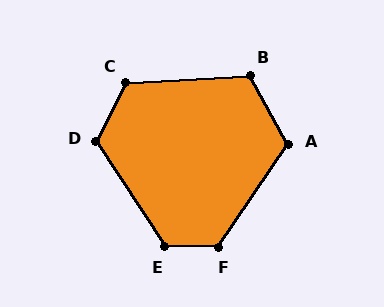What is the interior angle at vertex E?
Approximately 124 degrees (obtuse).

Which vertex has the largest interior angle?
F, at approximately 124 degrees.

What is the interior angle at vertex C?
Approximately 120 degrees (obtuse).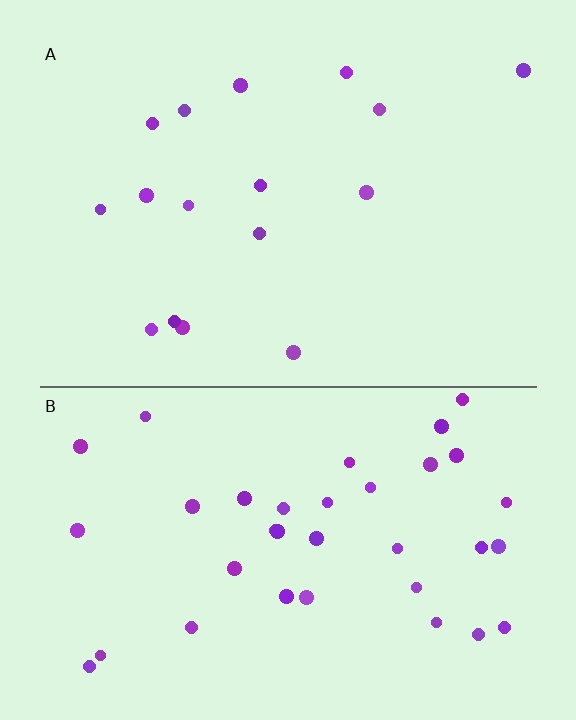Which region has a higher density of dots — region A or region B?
B (the bottom).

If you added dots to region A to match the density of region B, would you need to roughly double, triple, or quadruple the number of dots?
Approximately double.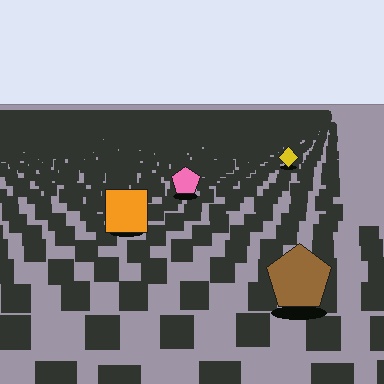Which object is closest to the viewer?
The brown pentagon is closest. The texture marks near it are larger and more spread out.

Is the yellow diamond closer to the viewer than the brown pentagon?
No. The brown pentagon is closer — you can tell from the texture gradient: the ground texture is coarser near it.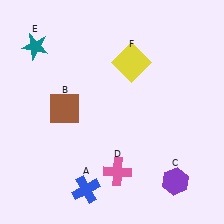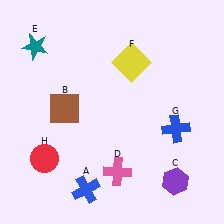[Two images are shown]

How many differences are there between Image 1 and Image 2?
There are 2 differences between the two images.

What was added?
A blue cross (G), a red circle (H) were added in Image 2.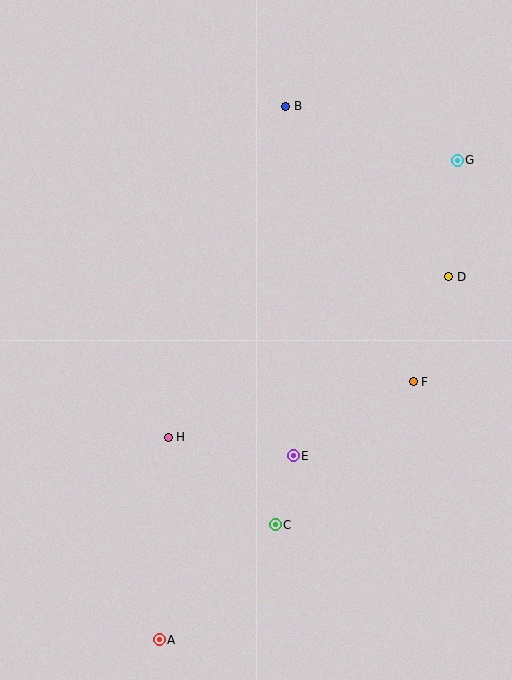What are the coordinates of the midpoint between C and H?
The midpoint between C and H is at (222, 481).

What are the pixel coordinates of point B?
Point B is at (286, 106).